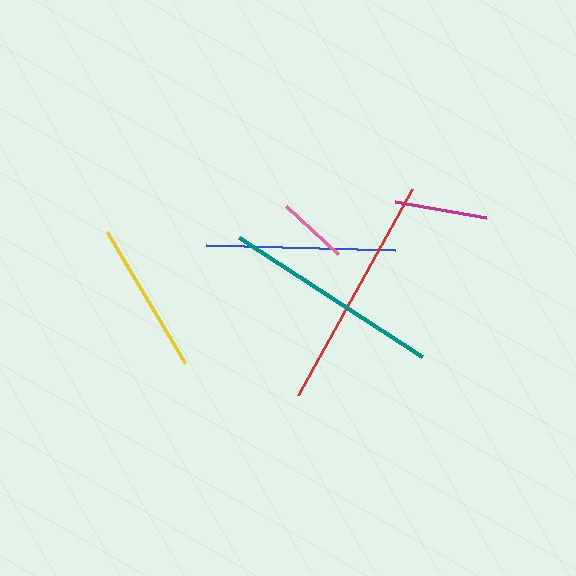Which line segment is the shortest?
The pink line is the shortest at approximately 71 pixels.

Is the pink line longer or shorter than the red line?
The red line is longer than the pink line.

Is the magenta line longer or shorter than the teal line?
The teal line is longer than the magenta line.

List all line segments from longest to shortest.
From longest to shortest: red, teal, blue, yellow, magenta, pink.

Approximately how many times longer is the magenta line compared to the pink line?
The magenta line is approximately 1.3 times the length of the pink line.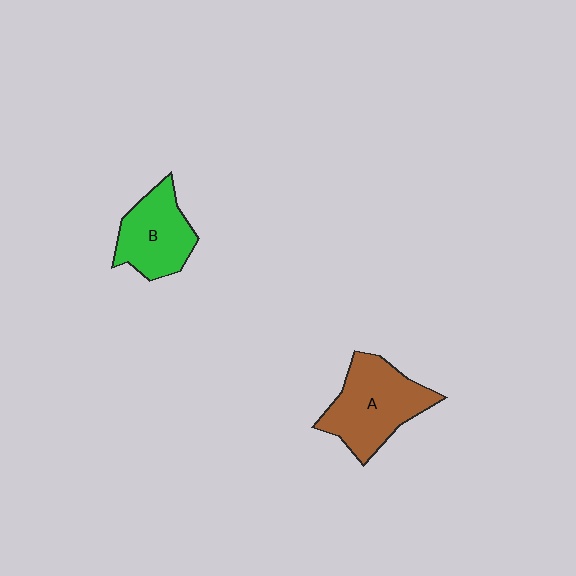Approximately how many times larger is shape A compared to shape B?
Approximately 1.3 times.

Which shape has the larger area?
Shape A (brown).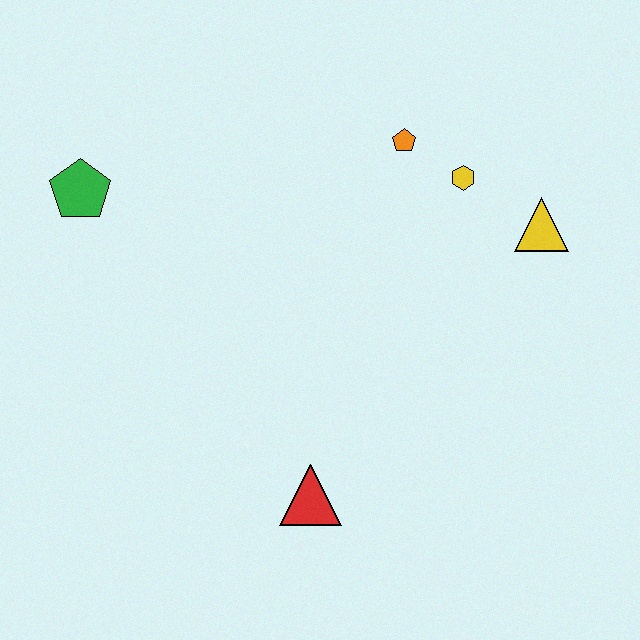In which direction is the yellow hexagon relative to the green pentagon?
The yellow hexagon is to the right of the green pentagon.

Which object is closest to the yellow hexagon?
The orange pentagon is closest to the yellow hexagon.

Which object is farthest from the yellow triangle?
The green pentagon is farthest from the yellow triangle.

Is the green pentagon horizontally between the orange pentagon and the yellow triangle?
No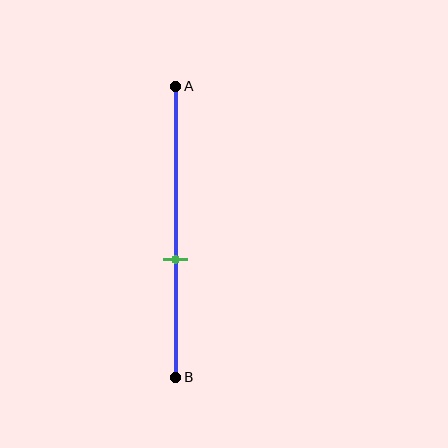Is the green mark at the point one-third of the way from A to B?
No, the mark is at about 60% from A, not at the 33% one-third point.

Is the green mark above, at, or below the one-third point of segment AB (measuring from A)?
The green mark is below the one-third point of segment AB.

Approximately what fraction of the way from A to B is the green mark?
The green mark is approximately 60% of the way from A to B.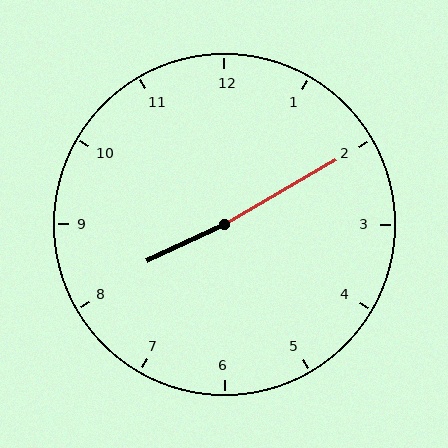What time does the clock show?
8:10.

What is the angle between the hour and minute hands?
Approximately 175 degrees.